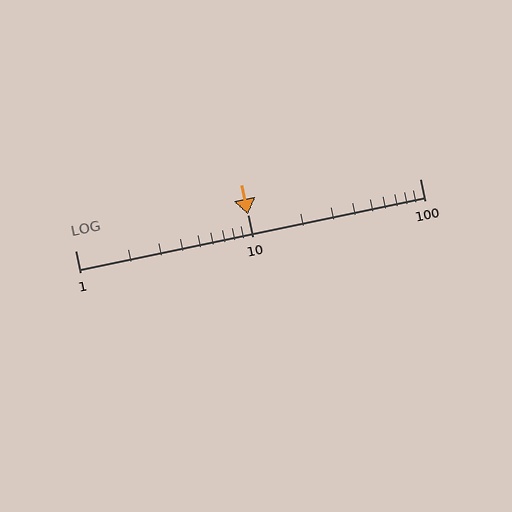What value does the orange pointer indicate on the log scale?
The pointer indicates approximately 10.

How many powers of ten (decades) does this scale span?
The scale spans 2 decades, from 1 to 100.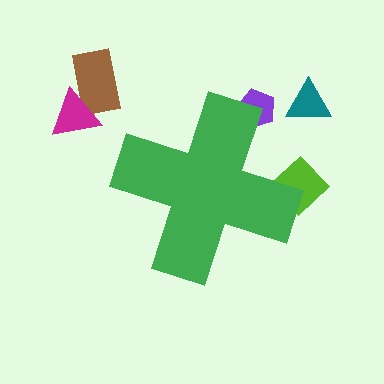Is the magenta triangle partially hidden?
No, the magenta triangle is fully visible.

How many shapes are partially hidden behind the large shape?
2 shapes are partially hidden.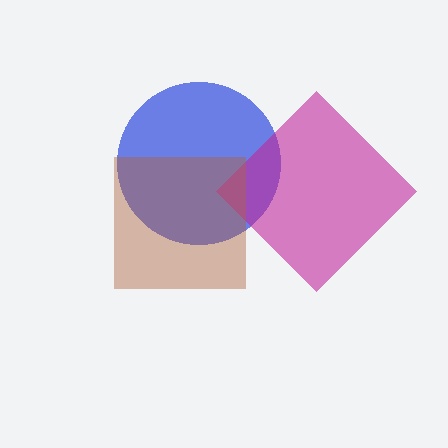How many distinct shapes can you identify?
There are 3 distinct shapes: a blue circle, a magenta diamond, a brown square.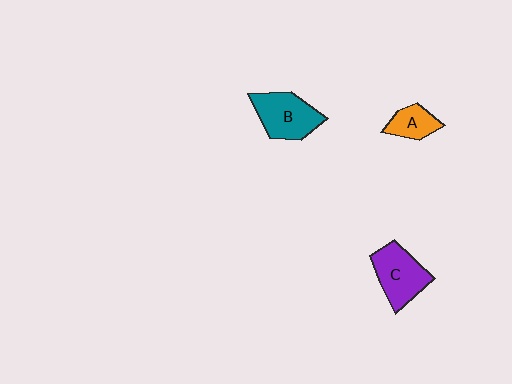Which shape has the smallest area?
Shape A (orange).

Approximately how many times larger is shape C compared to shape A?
Approximately 1.8 times.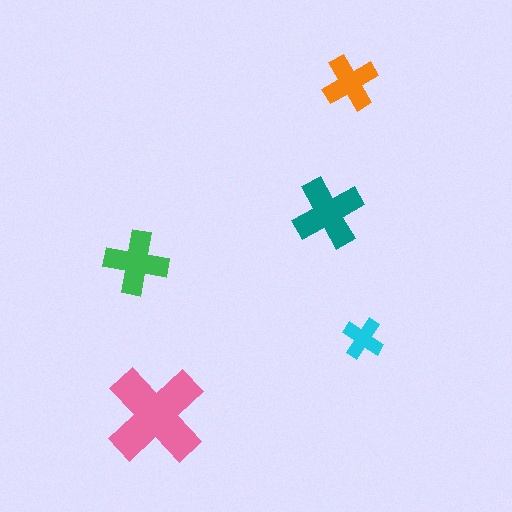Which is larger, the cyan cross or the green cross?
The green one.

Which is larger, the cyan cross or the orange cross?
The orange one.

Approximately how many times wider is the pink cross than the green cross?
About 1.5 times wider.